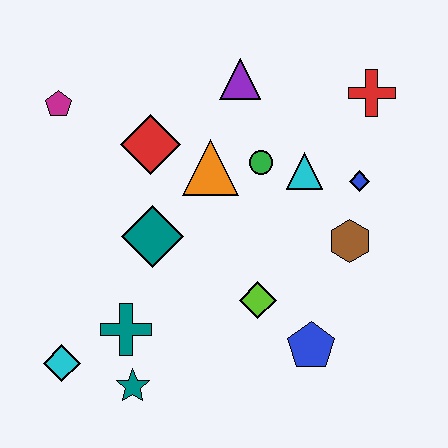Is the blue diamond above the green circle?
No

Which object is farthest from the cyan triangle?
The cyan diamond is farthest from the cyan triangle.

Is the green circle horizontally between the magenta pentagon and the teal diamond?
No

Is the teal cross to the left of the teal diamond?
Yes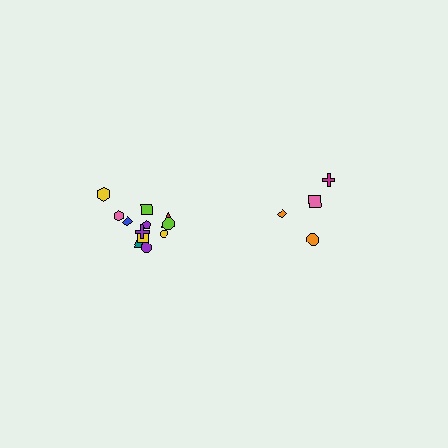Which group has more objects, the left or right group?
The left group.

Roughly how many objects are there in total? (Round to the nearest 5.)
Roughly 15 objects in total.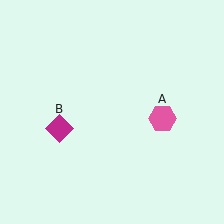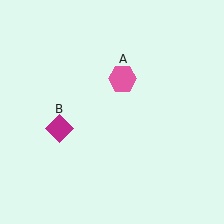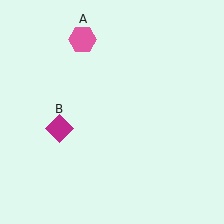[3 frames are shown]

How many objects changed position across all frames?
1 object changed position: pink hexagon (object A).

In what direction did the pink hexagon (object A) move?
The pink hexagon (object A) moved up and to the left.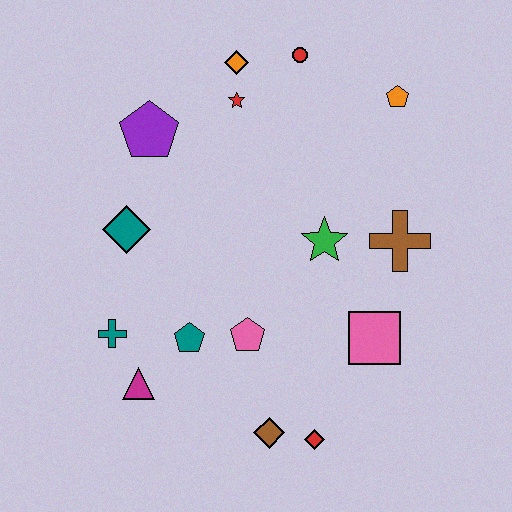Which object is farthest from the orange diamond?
The red diamond is farthest from the orange diamond.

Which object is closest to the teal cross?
The magenta triangle is closest to the teal cross.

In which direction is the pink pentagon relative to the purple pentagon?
The pink pentagon is below the purple pentagon.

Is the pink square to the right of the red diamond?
Yes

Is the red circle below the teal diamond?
No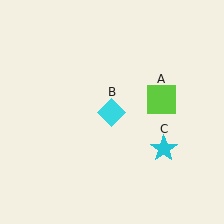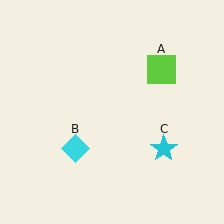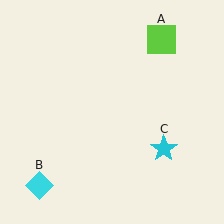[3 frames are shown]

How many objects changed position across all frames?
2 objects changed position: lime square (object A), cyan diamond (object B).